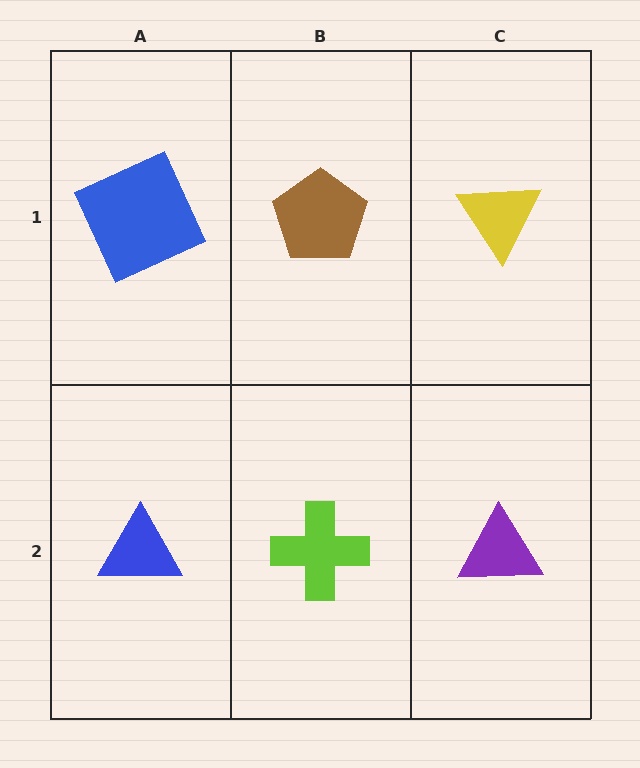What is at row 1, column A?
A blue square.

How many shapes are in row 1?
3 shapes.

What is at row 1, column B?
A brown pentagon.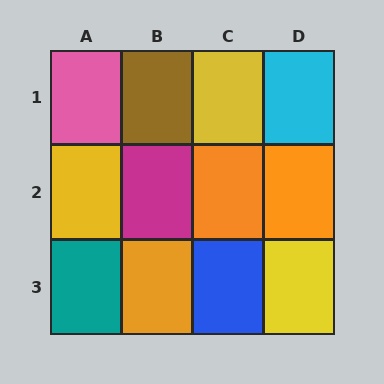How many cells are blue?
1 cell is blue.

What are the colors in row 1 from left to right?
Pink, brown, yellow, cyan.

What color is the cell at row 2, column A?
Yellow.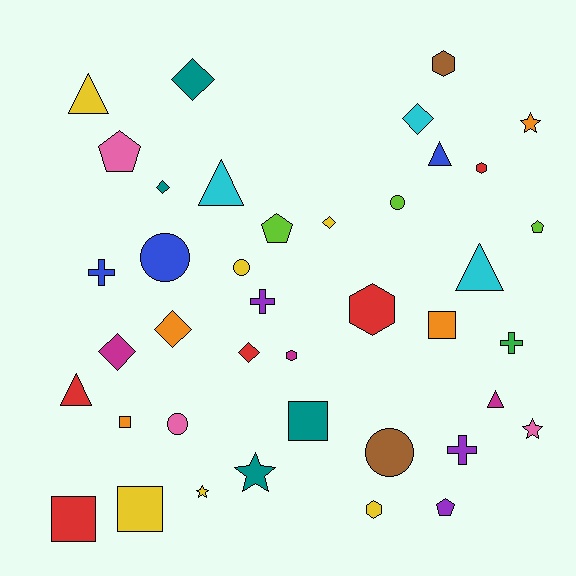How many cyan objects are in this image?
There are 3 cyan objects.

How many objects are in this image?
There are 40 objects.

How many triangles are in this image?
There are 6 triangles.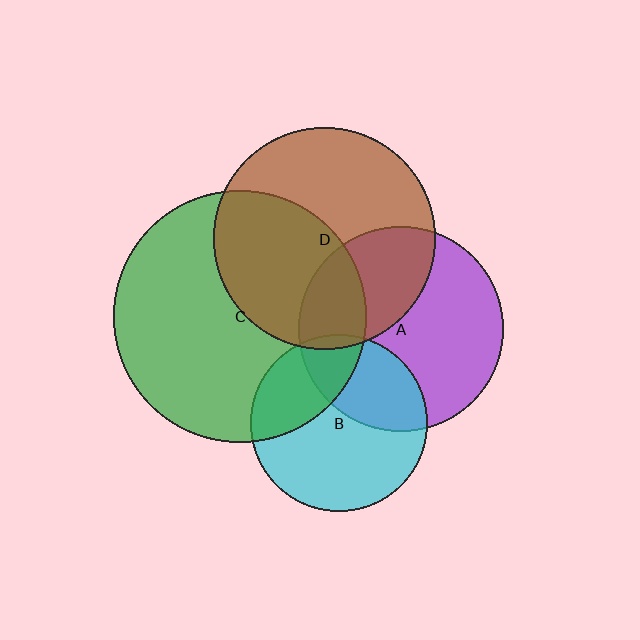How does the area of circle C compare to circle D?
Approximately 1.3 times.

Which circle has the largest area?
Circle C (green).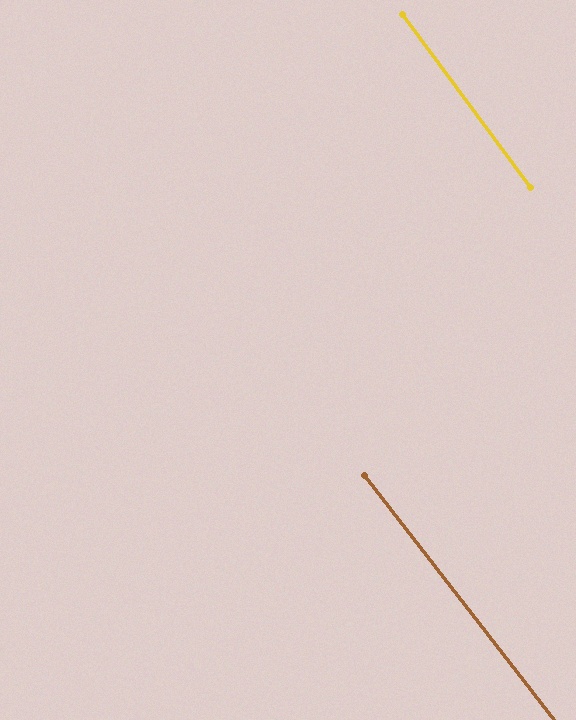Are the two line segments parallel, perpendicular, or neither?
Parallel — their directions differ by only 1.3°.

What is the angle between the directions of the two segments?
Approximately 1 degree.